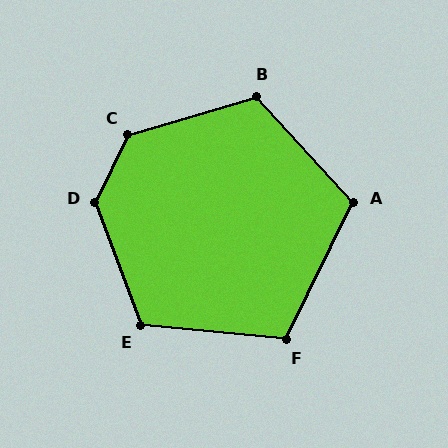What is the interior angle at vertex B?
Approximately 116 degrees (obtuse).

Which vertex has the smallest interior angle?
F, at approximately 111 degrees.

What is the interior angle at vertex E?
Approximately 116 degrees (obtuse).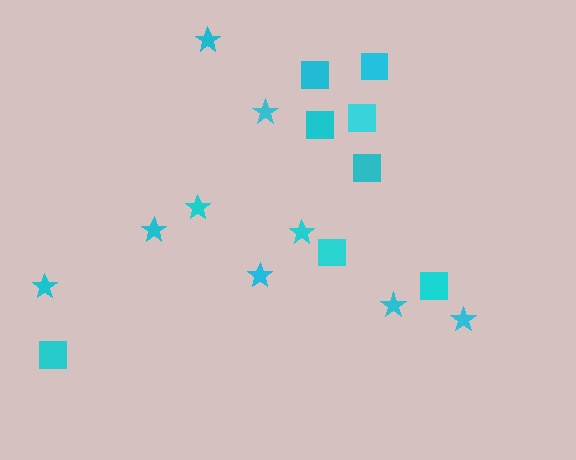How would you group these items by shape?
There are 2 groups: one group of squares (8) and one group of stars (9).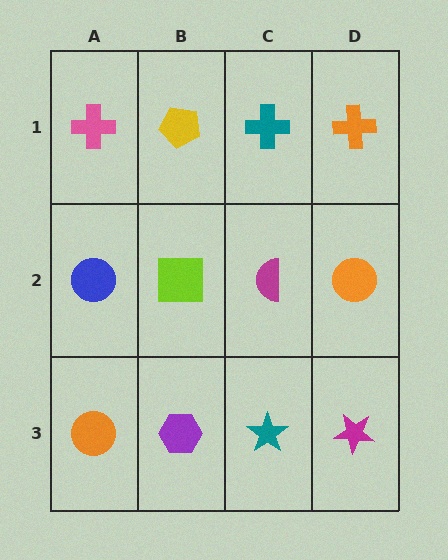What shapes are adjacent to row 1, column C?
A magenta semicircle (row 2, column C), a yellow pentagon (row 1, column B), an orange cross (row 1, column D).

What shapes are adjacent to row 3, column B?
A lime square (row 2, column B), an orange circle (row 3, column A), a teal star (row 3, column C).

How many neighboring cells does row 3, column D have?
2.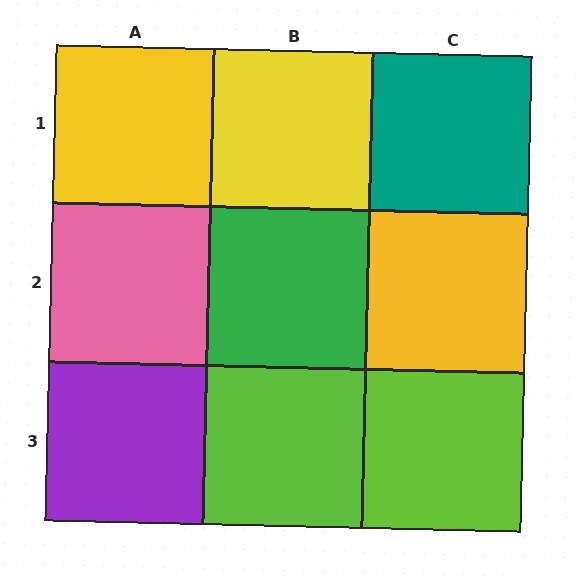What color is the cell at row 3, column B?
Lime.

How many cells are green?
1 cell is green.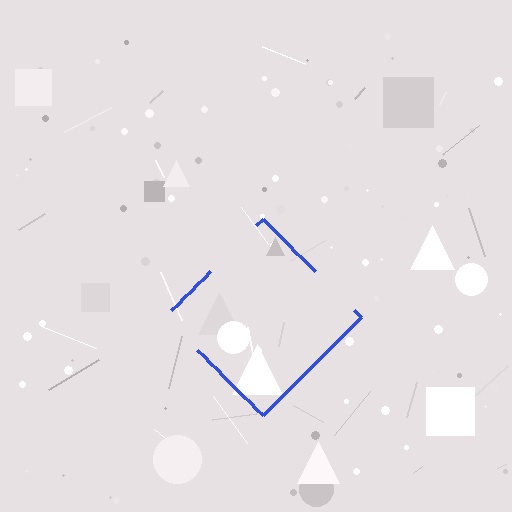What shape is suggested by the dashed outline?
The dashed outline suggests a diamond.